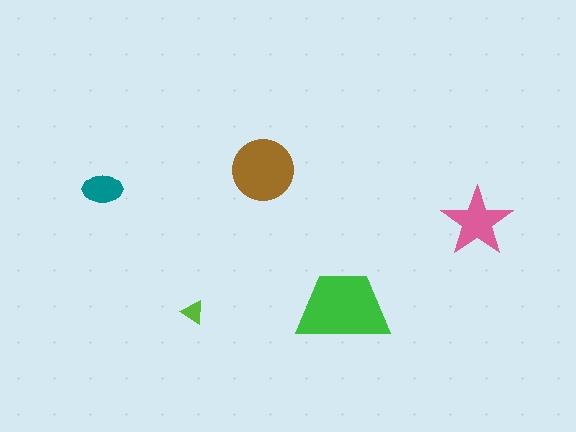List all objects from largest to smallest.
The green trapezoid, the brown circle, the pink star, the teal ellipse, the lime triangle.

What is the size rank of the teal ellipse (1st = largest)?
4th.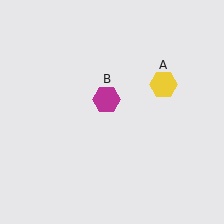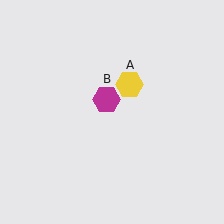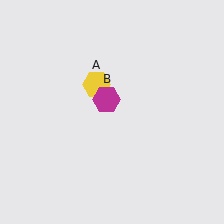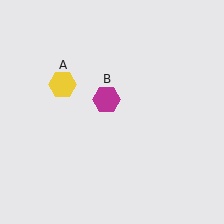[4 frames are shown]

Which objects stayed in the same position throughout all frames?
Magenta hexagon (object B) remained stationary.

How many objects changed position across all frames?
1 object changed position: yellow hexagon (object A).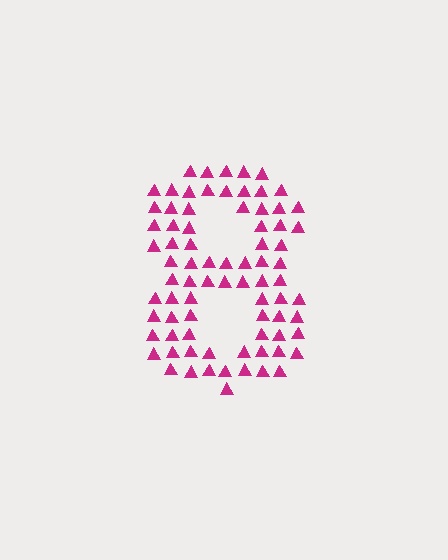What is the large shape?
The large shape is the digit 8.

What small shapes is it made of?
It is made of small triangles.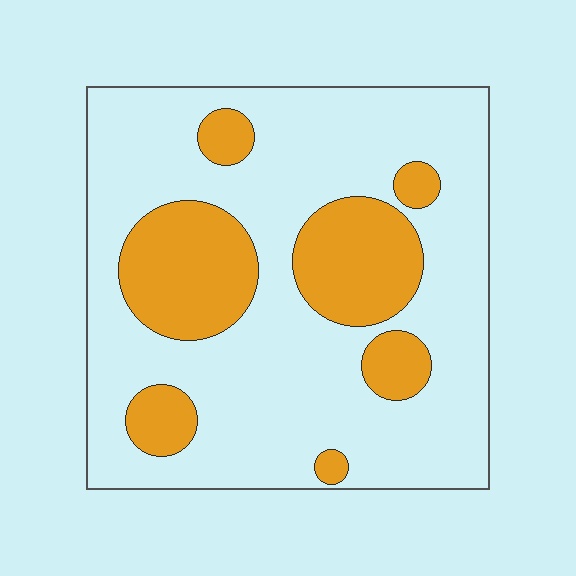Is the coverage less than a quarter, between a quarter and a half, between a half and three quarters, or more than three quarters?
Between a quarter and a half.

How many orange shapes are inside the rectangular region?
7.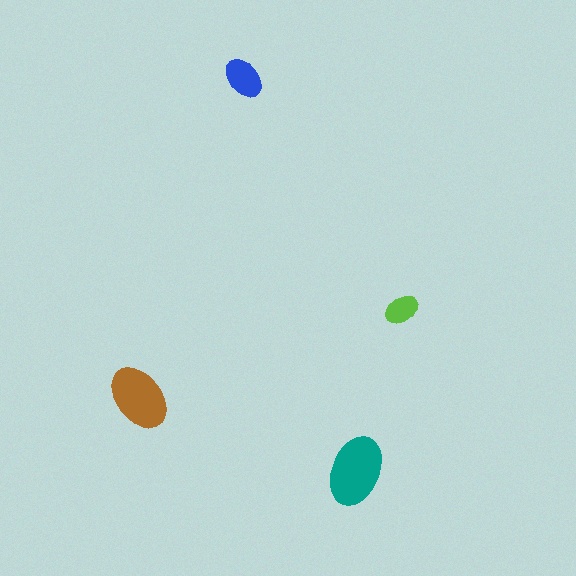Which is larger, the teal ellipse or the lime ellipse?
The teal one.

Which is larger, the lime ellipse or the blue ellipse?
The blue one.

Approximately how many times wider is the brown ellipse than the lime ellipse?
About 2 times wider.